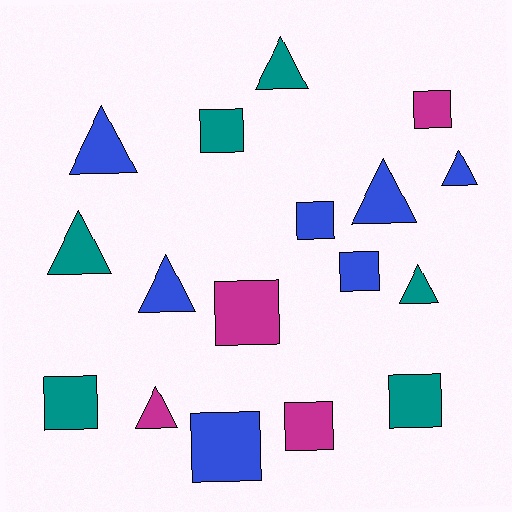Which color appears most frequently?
Blue, with 7 objects.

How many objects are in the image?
There are 17 objects.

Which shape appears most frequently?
Square, with 9 objects.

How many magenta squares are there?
There are 3 magenta squares.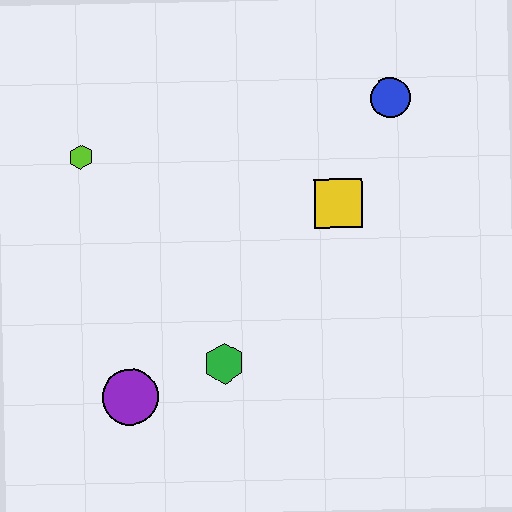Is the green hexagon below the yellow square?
Yes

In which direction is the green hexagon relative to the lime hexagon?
The green hexagon is below the lime hexagon.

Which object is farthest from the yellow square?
The purple circle is farthest from the yellow square.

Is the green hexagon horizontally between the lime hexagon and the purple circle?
No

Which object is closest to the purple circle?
The green hexagon is closest to the purple circle.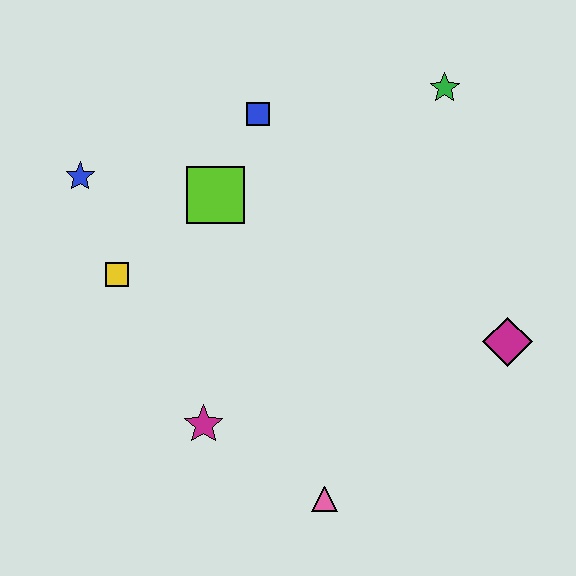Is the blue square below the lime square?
No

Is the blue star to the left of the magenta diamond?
Yes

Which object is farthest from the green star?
The pink triangle is farthest from the green star.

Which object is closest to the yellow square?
The blue star is closest to the yellow square.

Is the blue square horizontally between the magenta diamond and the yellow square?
Yes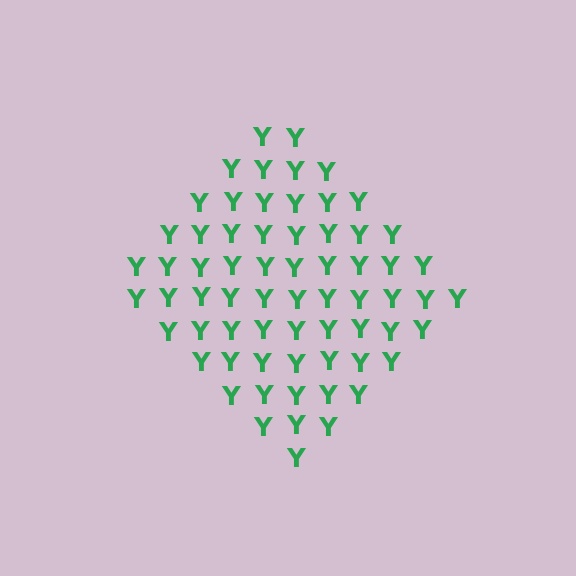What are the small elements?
The small elements are letter Y's.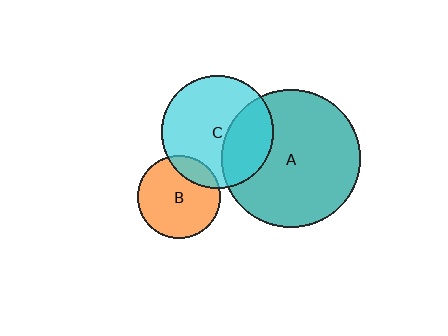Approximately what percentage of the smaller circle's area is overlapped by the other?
Approximately 35%.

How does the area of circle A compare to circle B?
Approximately 2.8 times.